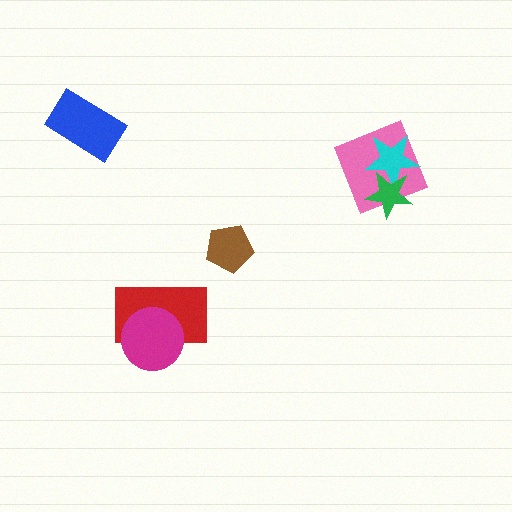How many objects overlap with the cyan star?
2 objects overlap with the cyan star.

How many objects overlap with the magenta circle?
1 object overlaps with the magenta circle.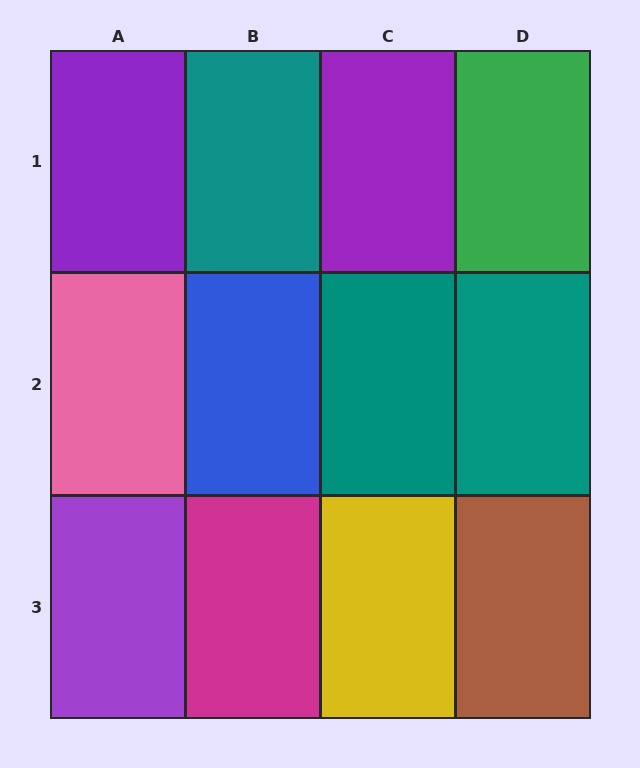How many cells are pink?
1 cell is pink.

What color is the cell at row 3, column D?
Brown.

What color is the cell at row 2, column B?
Blue.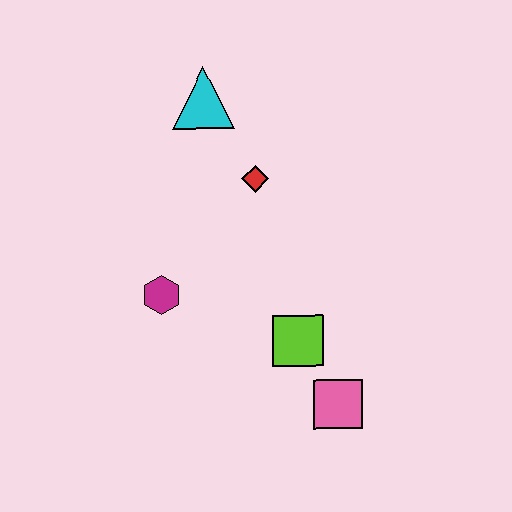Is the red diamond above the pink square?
Yes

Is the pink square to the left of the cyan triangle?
No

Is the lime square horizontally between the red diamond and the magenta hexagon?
No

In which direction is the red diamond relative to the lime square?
The red diamond is above the lime square.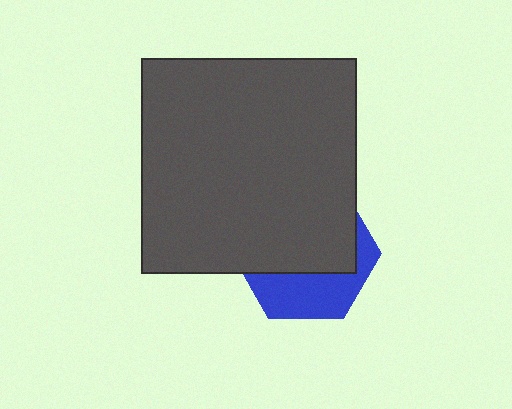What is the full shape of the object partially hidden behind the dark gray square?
The partially hidden object is a blue hexagon.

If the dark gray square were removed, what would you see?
You would see the complete blue hexagon.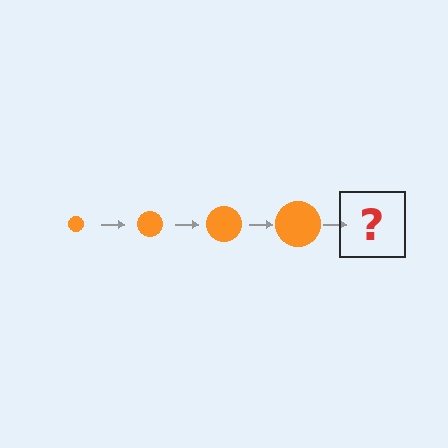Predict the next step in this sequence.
The next step is an orange circle, larger than the previous one.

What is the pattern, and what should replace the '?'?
The pattern is that the circle gets progressively larger each step. The '?' should be an orange circle, larger than the previous one.